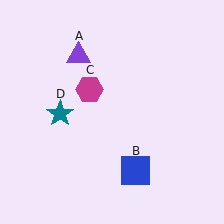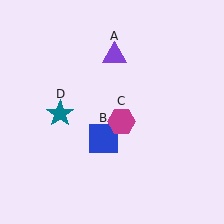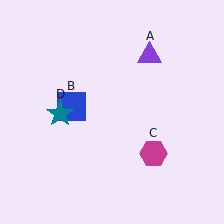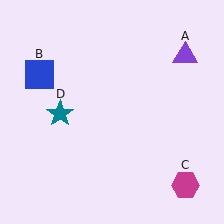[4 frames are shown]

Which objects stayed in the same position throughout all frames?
Teal star (object D) remained stationary.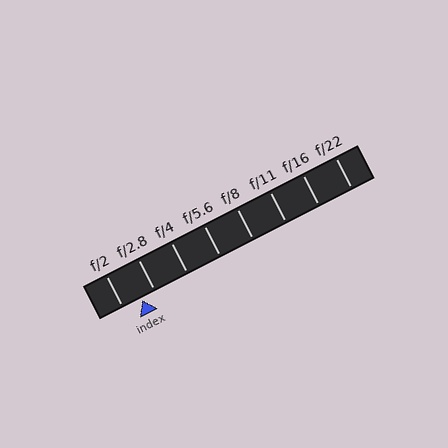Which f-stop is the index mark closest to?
The index mark is closest to f/2.8.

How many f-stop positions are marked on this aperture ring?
There are 8 f-stop positions marked.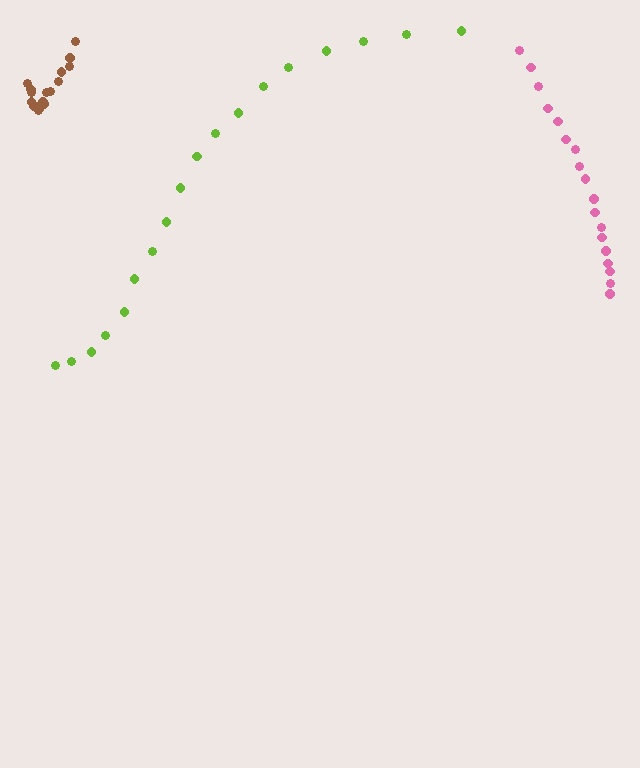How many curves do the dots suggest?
There are 3 distinct paths.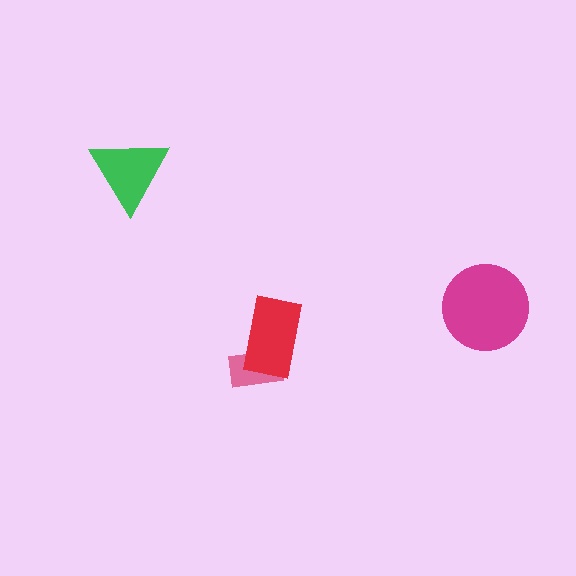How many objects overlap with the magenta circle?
0 objects overlap with the magenta circle.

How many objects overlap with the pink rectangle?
1 object overlaps with the pink rectangle.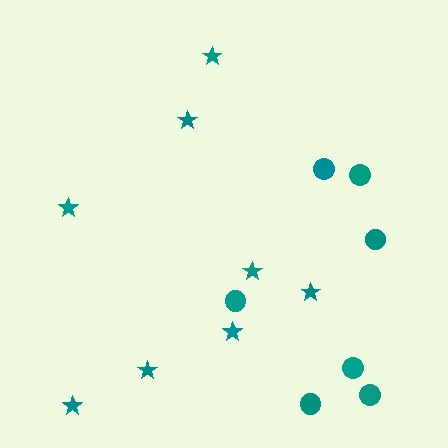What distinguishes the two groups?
There are 2 groups: one group of stars (8) and one group of circles (7).